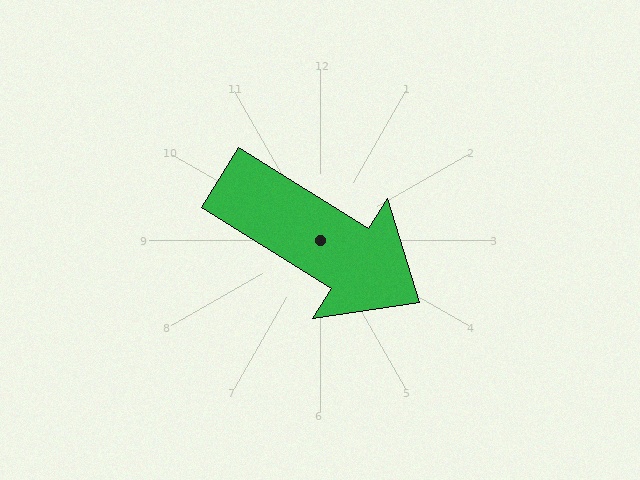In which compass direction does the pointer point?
Southeast.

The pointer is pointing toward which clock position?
Roughly 4 o'clock.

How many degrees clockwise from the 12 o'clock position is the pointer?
Approximately 122 degrees.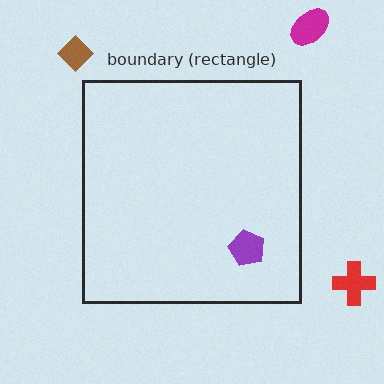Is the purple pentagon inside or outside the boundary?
Inside.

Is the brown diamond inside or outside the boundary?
Outside.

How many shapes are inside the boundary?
1 inside, 3 outside.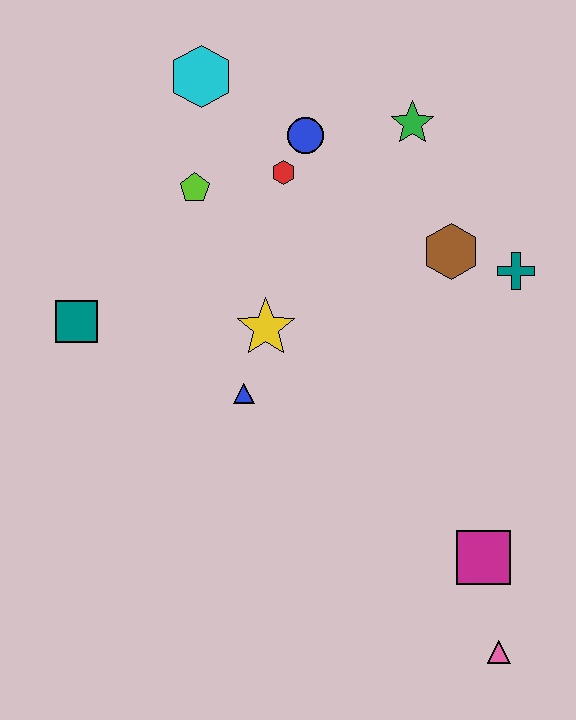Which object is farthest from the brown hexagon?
The pink triangle is farthest from the brown hexagon.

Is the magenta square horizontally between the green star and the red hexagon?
No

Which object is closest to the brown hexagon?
The teal cross is closest to the brown hexagon.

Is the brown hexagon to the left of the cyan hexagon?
No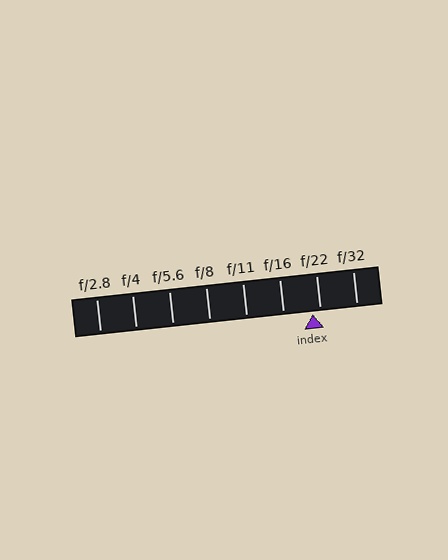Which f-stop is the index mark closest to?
The index mark is closest to f/22.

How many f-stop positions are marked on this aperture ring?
There are 8 f-stop positions marked.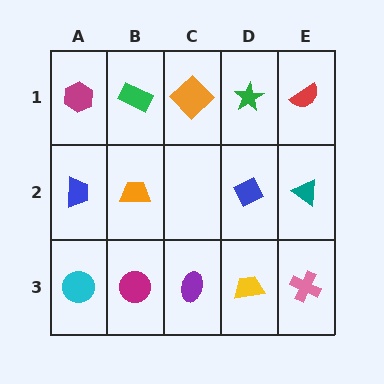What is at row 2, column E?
A teal triangle.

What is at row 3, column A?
A cyan circle.